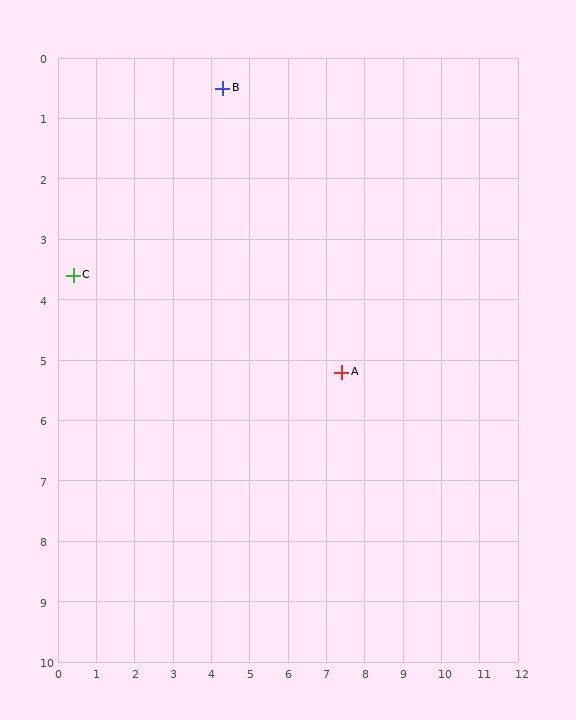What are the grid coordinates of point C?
Point C is at approximately (0.4, 3.6).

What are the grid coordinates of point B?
Point B is at approximately (4.3, 0.5).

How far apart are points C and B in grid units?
Points C and B are about 5.0 grid units apart.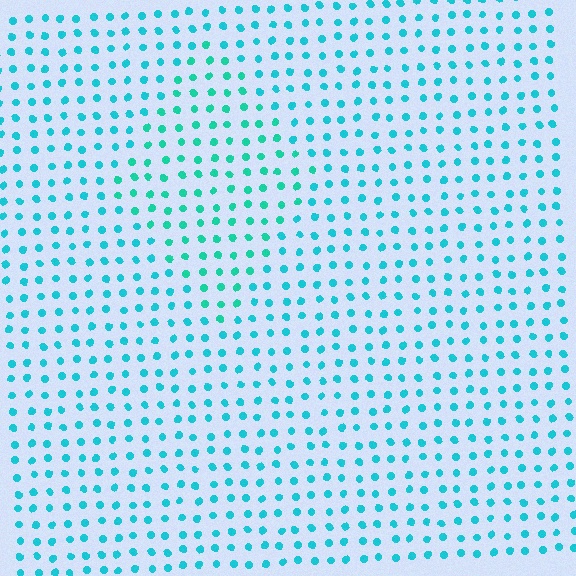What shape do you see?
I see a diamond.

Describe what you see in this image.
The image is filled with small cyan elements in a uniform arrangement. A diamond-shaped region is visible where the elements are tinted to a slightly different hue, forming a subtle color boundary.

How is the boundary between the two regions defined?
The boundary is defined purely by a slight shift in hue (about 20 degrees). Spacing, size, and orientation are identical on both sides.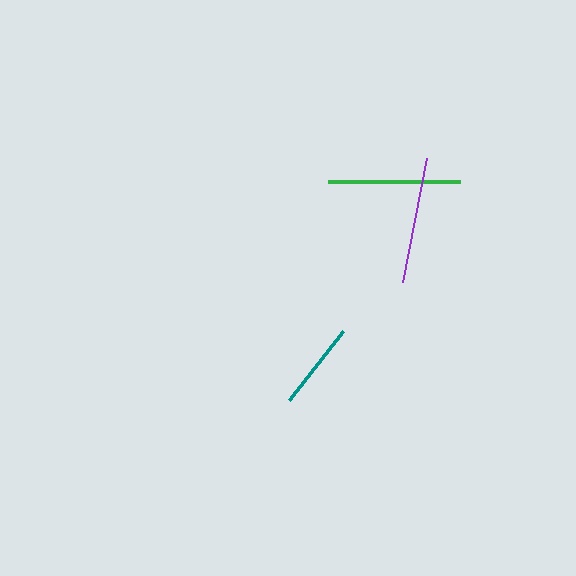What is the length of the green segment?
The green segment is approximately 132 pixels long.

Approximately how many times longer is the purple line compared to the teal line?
The purple line is approximately 1.4 times the length of the teal line.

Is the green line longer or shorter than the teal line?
The green line is longer than the teal line.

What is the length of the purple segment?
The purple segment is approximately 126 pixels long.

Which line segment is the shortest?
The teal line is the shortest at approximately 89 pixels.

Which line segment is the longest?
The green line is the longest at approximately 132 pixels.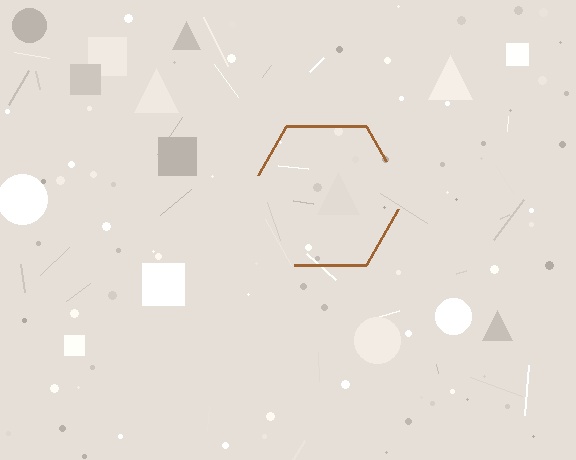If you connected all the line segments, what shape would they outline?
They would outline a hexagon.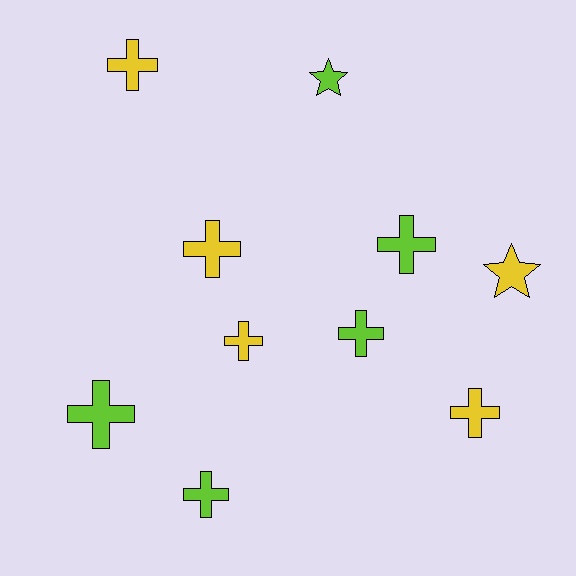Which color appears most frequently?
Lime, with 5 objects.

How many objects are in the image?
There are 10 objects.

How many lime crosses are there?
There are 4 lime crosses.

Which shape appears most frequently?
Cross, with 8 objects.